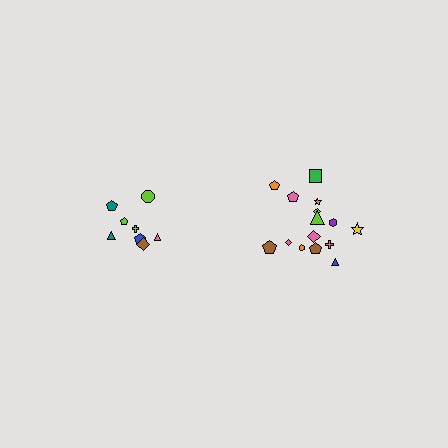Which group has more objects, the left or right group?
The right group.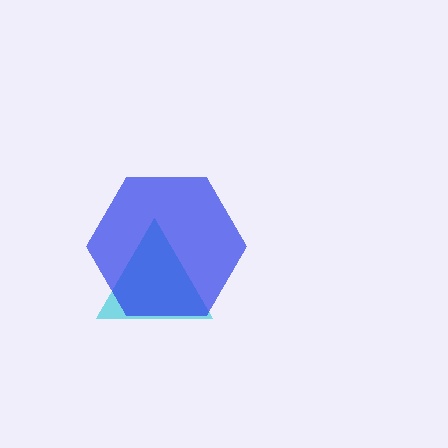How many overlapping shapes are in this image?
There are 2 overlapping shapes in the image.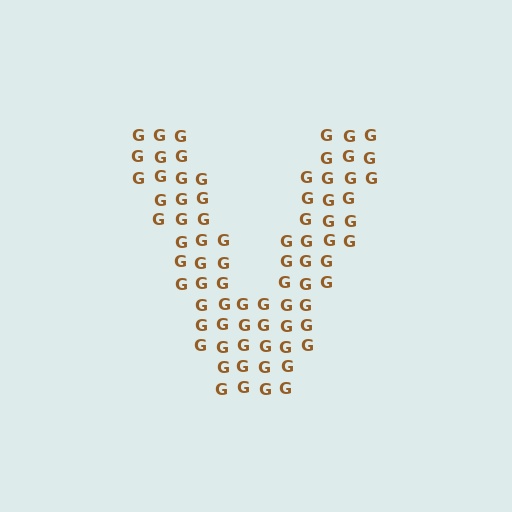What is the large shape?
The large shape is the letter V.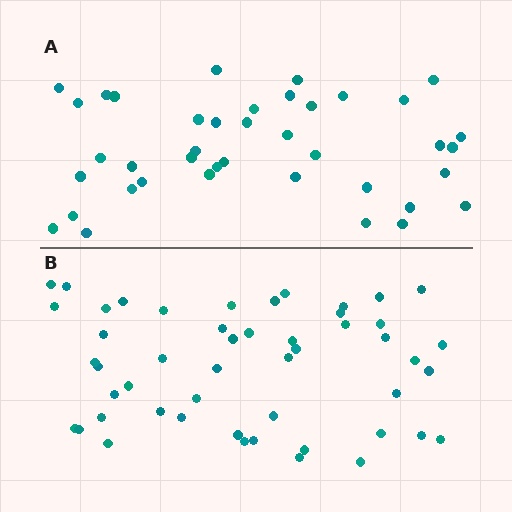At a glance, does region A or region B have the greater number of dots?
Region B (the bottom region) has more dots.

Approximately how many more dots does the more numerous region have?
Region B has roughly 10 or so more dots than region A.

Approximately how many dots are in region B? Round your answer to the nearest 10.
About 50 dots.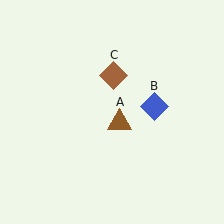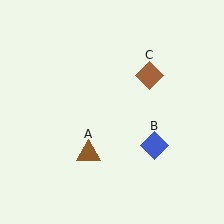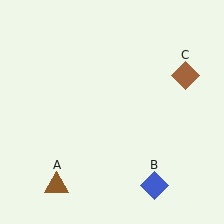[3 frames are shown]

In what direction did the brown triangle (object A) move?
The brown triangle (object A) moved down and to the left.